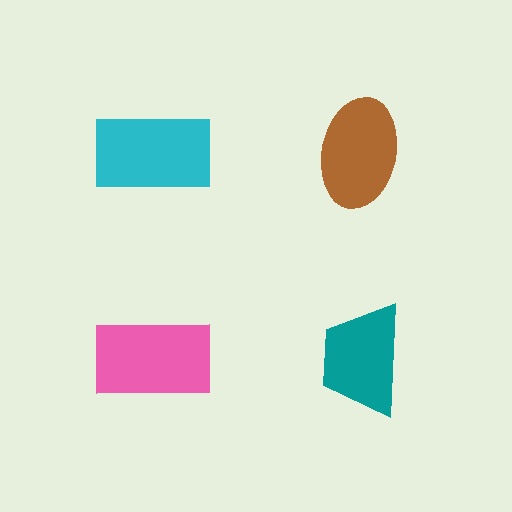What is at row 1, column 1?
A cyan rectangle.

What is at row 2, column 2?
A teal trapezoid.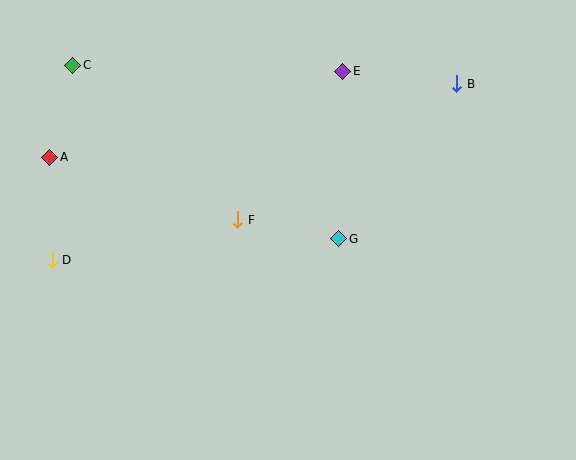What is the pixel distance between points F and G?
The distance between F and G is 103 pixels.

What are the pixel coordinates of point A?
Point A is at (50, 157).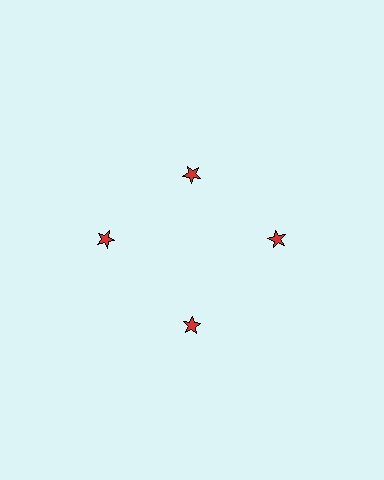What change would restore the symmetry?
The symmetry would be restored by moving it outward, back onto the ring so that all 4 stars sit at equal angles and equal distance from the center.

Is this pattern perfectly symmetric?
No. The 4 red stars are arranged in a ring, but one element near the 12 o'clock position is pulled inward toward the center, breaking the 4-fold rotational symmetry.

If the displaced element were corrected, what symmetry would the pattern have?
It would have 4-fold rotational symmetry — the pattern would map onto itself every 90 degrees.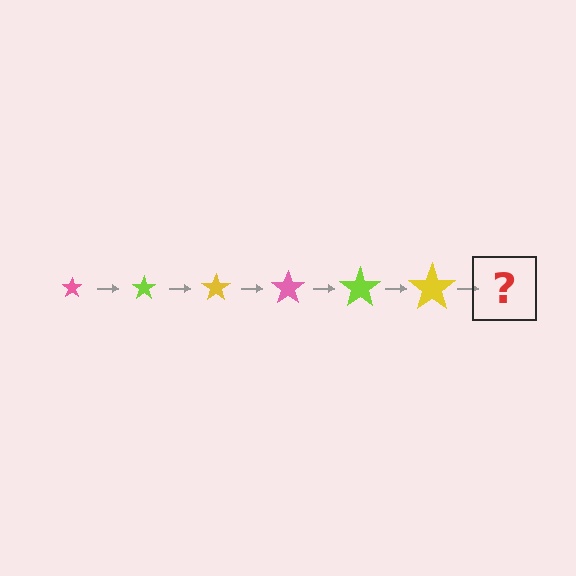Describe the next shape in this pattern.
It should be a pink star, larger than the previous one.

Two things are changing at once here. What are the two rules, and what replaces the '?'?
The two rules are that the star grows larger each step and the color cycles through pink, lime, and yellow. The '?' should be a pink star, larger than the previous one.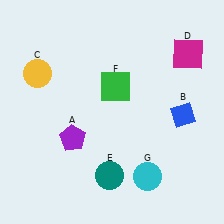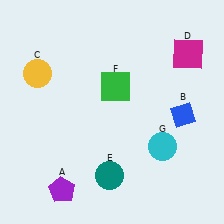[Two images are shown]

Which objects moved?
The objects that moved are: the purple pentagon (A), the cyan circle (G).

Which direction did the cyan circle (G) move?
The cyan circle (G) moved up.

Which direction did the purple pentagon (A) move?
The purple pentagon (A) moved down.